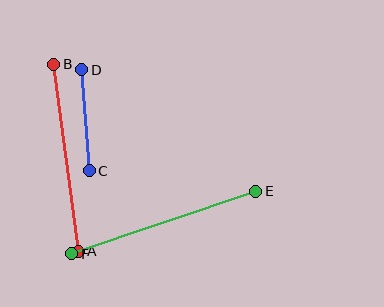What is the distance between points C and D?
The distance is approximately 102 pixels.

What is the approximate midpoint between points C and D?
The midpoint is at approximately (85, 120) pixels.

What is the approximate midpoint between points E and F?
The midpoint is at approximately (164, 222) pixels.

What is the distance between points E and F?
The distance is approximately 195 pixels.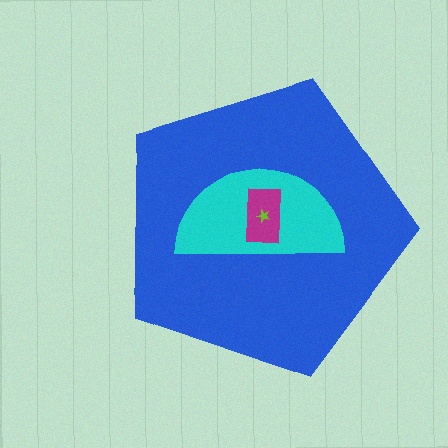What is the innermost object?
The lime star.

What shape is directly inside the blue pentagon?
The cyan semicircle.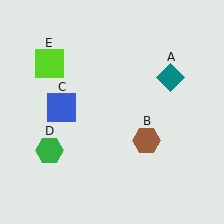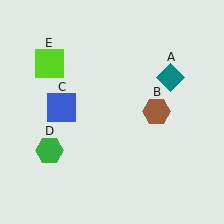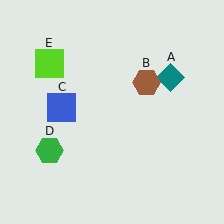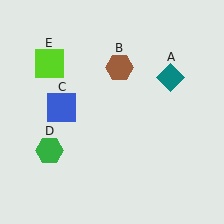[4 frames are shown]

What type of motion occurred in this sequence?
The brown hexagon (object B) rotated counterclockwise around the center of the scene.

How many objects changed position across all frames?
1 object changed position: brown hexagon (object B).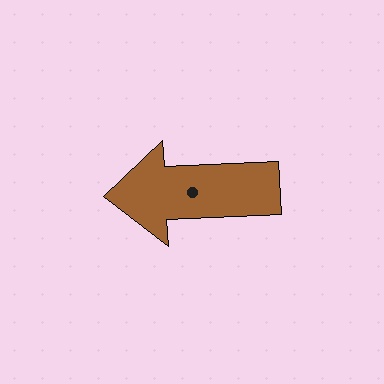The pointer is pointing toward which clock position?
Roughly 9 o'clock.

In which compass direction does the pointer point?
West.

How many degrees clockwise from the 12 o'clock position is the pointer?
Approximately 267 degrees.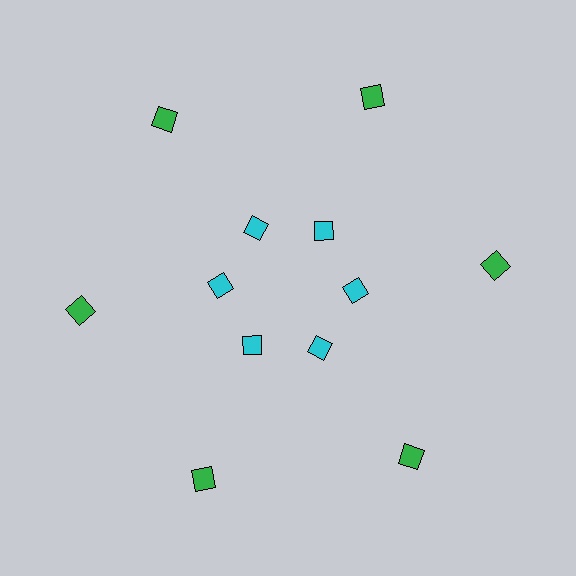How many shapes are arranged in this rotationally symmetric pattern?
There are 12 shapes, arranged in 6 groups of 2.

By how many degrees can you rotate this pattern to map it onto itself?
The pattern maps onto itself every 60 degrees of rotation.